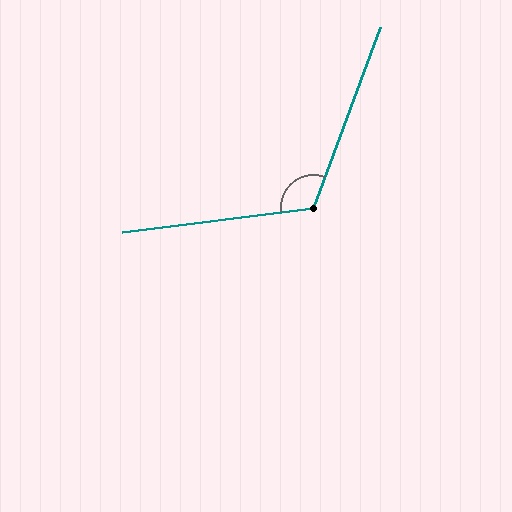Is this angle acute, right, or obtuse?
It is obtuse.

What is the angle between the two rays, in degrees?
Approximately 118 degrees.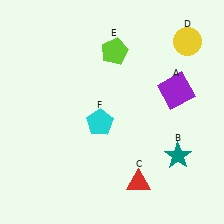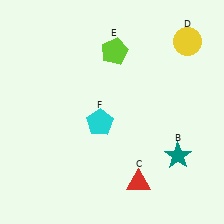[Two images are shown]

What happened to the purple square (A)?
The purple square (A) was removed in Image 2. It was in the top-right area of Image 1.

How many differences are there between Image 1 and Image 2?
There is 1 difference between the two images.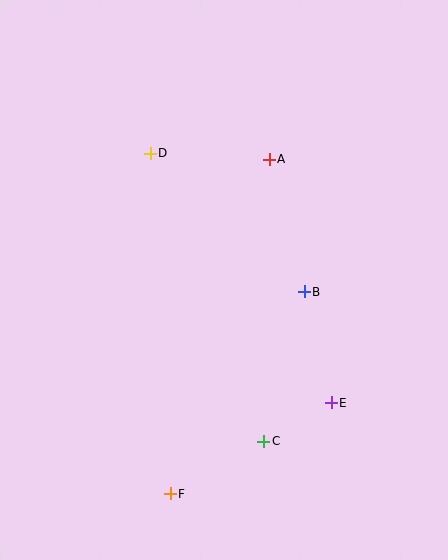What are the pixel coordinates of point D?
Point D is at (150, 153).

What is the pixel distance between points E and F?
The distance between E and F is 185 pixels.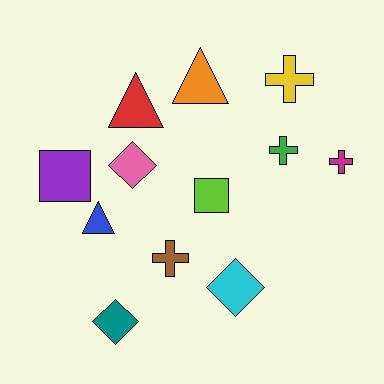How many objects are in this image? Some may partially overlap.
There are 12 objects.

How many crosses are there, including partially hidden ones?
There are 4 crosses.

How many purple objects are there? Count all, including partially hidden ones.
There is 1 purple object.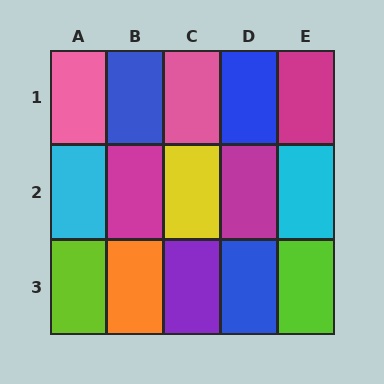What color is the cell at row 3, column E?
Lime.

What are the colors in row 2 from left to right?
Cyan, magenta, yellow, magenta, cyan.